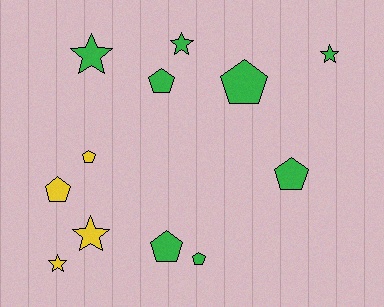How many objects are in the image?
There are 12 objects.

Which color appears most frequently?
Green, with 8 objects.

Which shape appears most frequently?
Pentagon, with 7 objects.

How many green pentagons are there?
There are 5 green pentagons.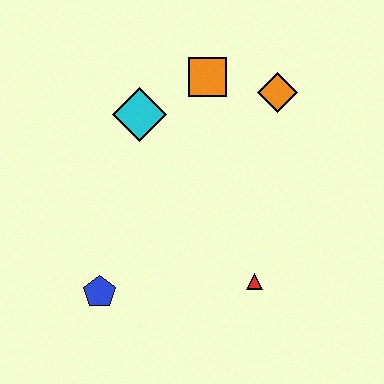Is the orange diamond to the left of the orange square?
No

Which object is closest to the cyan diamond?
The orange square is closest to the cyan diamond.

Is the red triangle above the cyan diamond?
No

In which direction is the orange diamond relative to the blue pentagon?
The orange diamond is above the blue pentagon.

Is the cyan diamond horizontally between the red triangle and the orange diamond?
No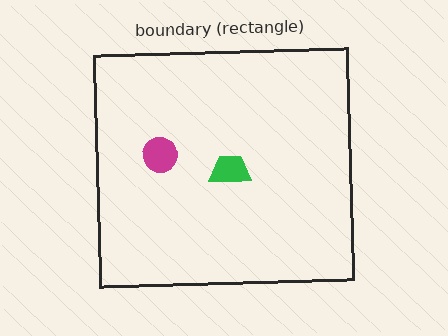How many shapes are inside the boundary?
2 inside, 0 outside.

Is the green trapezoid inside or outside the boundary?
Inside.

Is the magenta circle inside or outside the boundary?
Inside.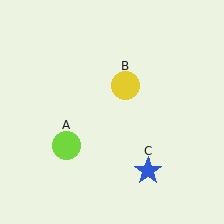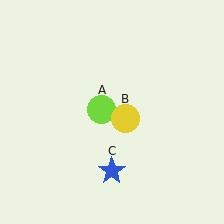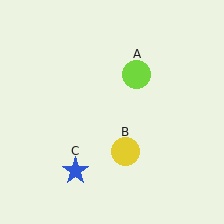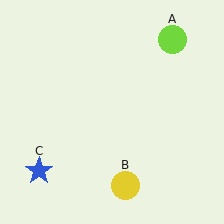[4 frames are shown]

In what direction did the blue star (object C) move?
The blue star (object C) moved left.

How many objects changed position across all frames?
3 objects changed position: lime circle (object A), yellow circle (object B), blue star (object C).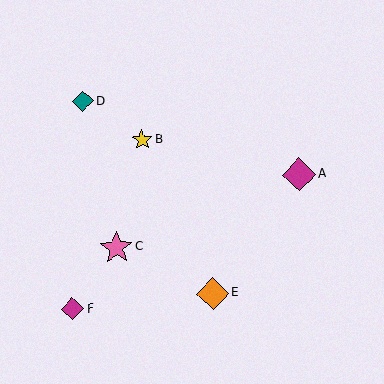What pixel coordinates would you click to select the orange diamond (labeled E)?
Click at (213, 294) to select the orange diamond E.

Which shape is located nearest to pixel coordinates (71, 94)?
The teal diamond (labeled D) at (83, 101) is nearest to that location.